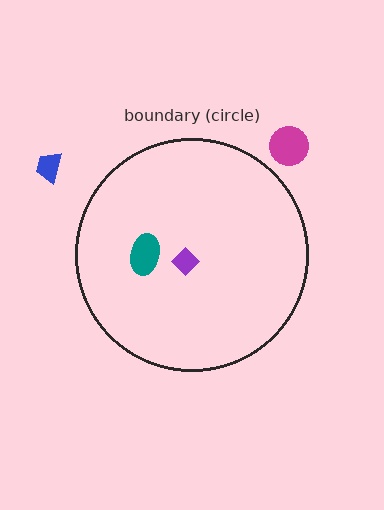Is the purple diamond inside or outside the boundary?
Inside.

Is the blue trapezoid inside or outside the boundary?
Outside.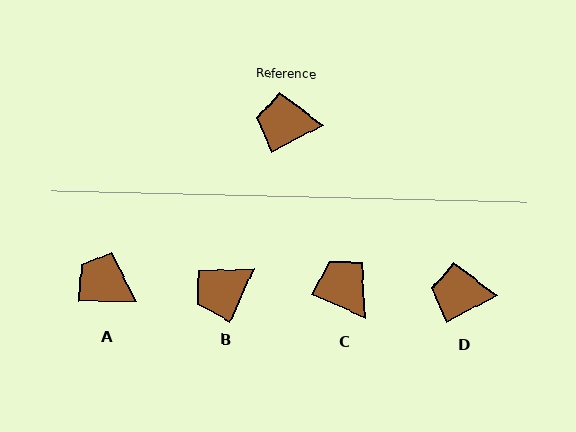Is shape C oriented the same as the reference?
No, it is off by about 51 degrees.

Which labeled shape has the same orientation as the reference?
D.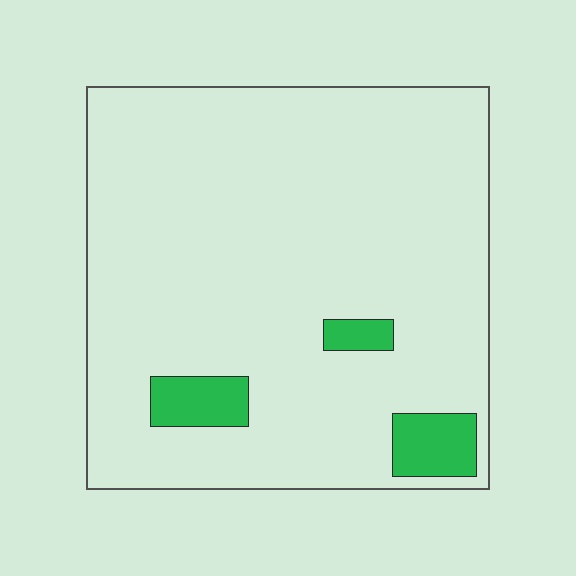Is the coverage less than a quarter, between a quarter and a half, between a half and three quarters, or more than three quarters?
Less than a quarter.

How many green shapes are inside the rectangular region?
3.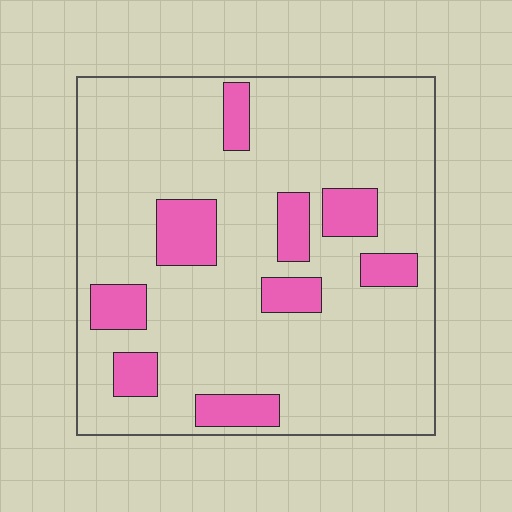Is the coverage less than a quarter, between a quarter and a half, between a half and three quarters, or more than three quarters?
Less than a quarter.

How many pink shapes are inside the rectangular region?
9.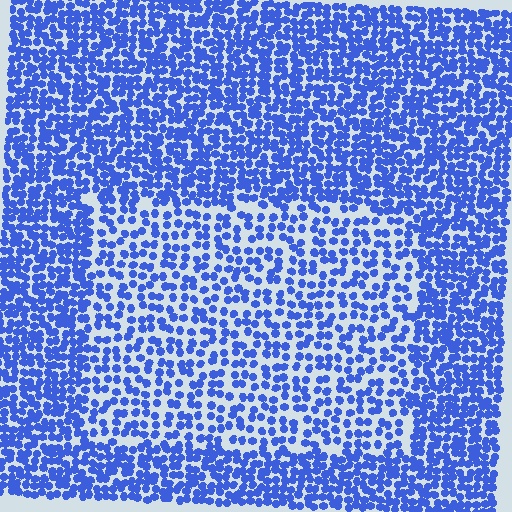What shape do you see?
I see a rectangle.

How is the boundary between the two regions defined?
The boundary is defined by a change in element density (approximately 1.7x ratio). All elements are the same color, size, and shape.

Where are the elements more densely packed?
The elements are more densely packed outside the rectangle boundary.